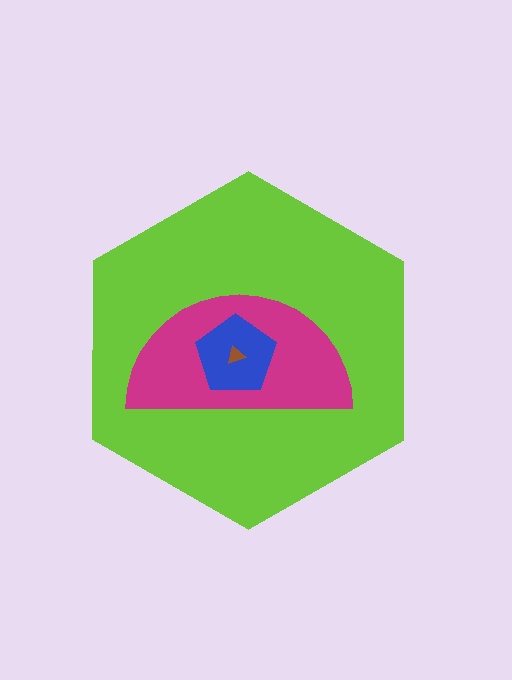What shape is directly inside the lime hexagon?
The magenta semicircle.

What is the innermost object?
The brown triangle.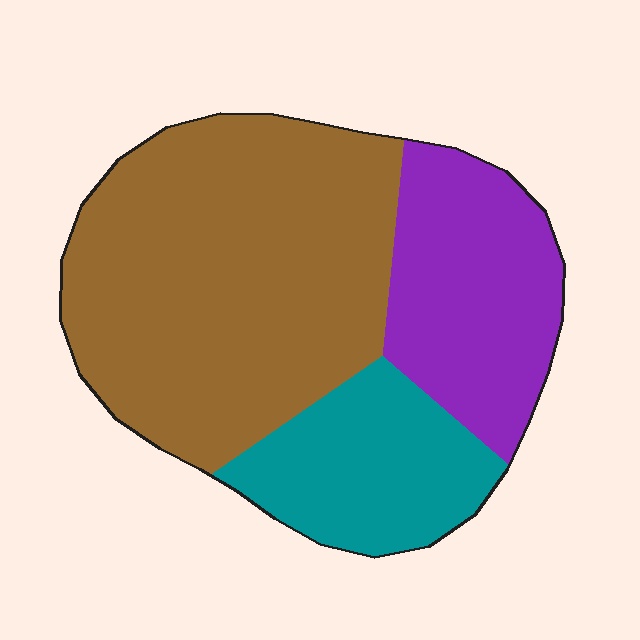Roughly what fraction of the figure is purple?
Purple covers roughly 25% of the figure.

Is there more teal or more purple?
Purple.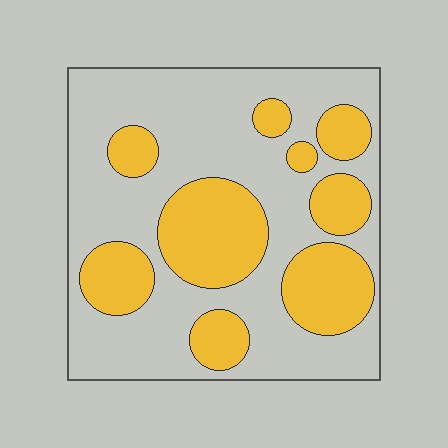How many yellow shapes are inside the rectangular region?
9.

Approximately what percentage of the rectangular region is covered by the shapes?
Approximately 35%.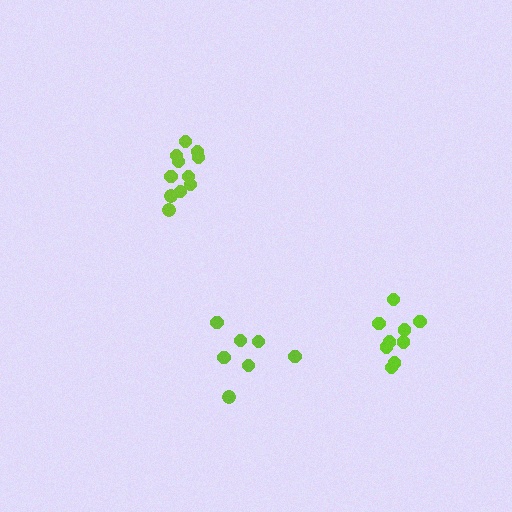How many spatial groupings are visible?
There are 3 spatial groupings.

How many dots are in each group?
Group 1: 7 dots, Group 2: 9 dots, Group 3: 11 dots (27 total).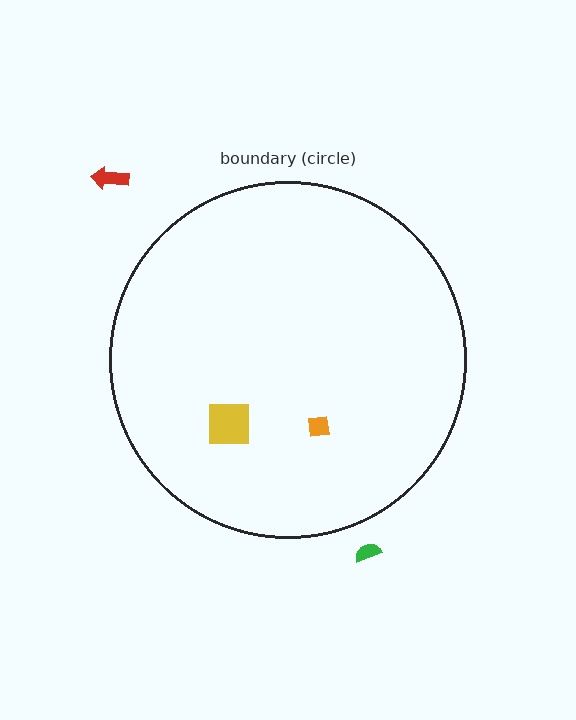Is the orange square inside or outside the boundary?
Inside.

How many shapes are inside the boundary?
2 inside, 2 outside.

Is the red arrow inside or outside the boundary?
Outside.